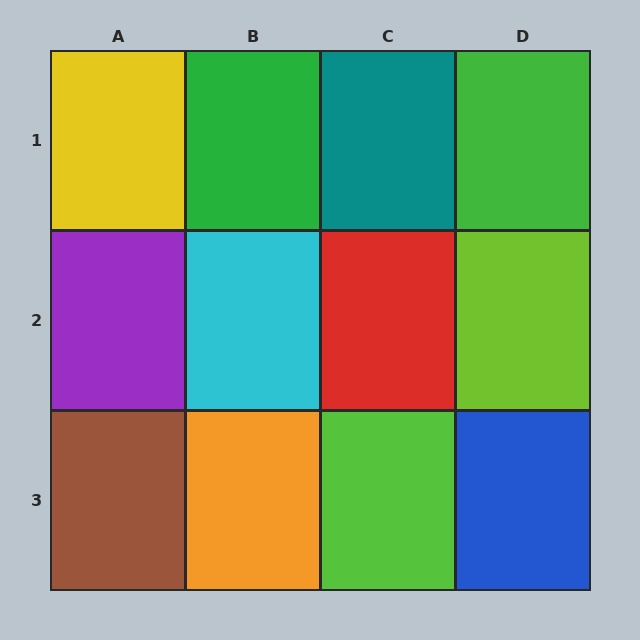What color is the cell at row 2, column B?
Cyan.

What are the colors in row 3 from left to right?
Brown, orange, lime, blue.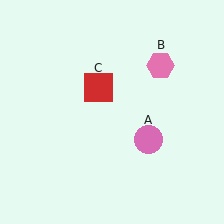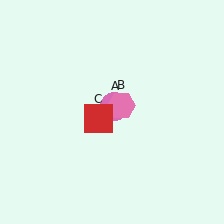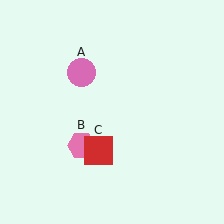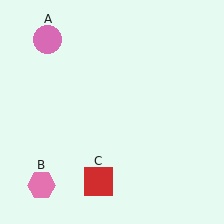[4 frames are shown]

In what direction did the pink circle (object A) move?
The pink circle (object A) moved up and to the left.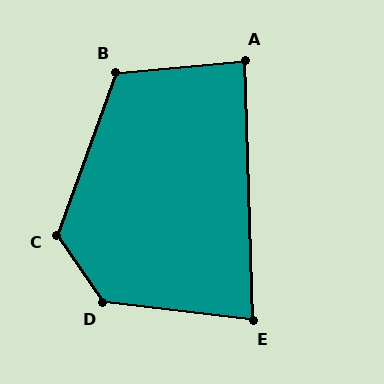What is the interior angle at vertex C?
Approximately 126 degrees (obtuse).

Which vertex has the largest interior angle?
D, at approximately 131 degrees.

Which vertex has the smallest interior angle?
E, at approximately 82 degrees.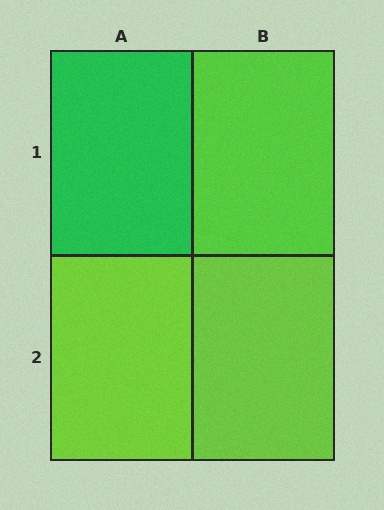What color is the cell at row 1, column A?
Green.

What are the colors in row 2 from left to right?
Lime, lime.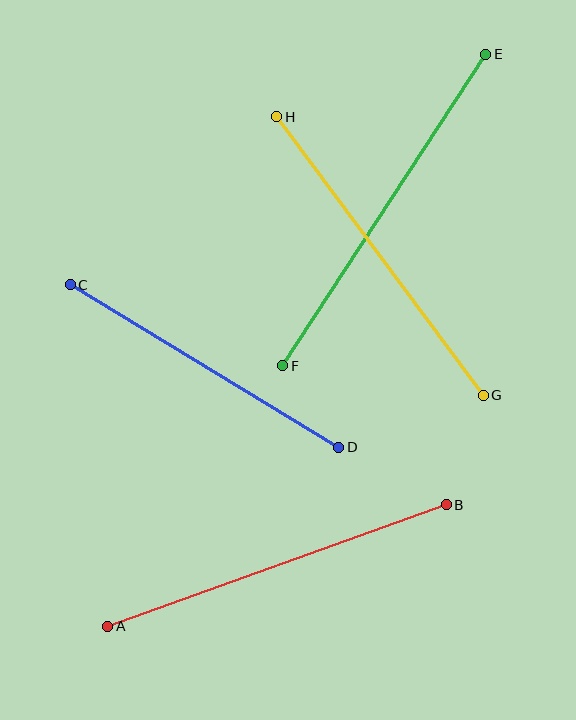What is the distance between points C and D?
The distance is approximately 314 pixels.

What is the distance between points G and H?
The distance is approximately 347 pixels.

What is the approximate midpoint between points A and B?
The midpoint is at approximately (277, 566) pixels.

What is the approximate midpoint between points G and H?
The midpoint is at approximately (380, 256) pixels.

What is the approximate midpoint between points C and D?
The midpoint is at approximately (205, 366) pixels.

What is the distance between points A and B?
The distance is approximately 360 pixels.